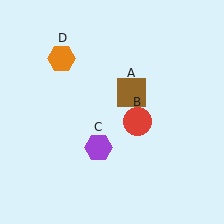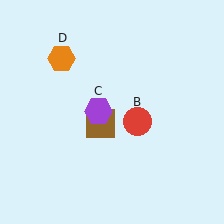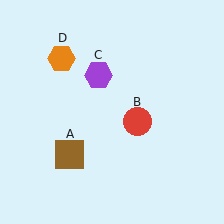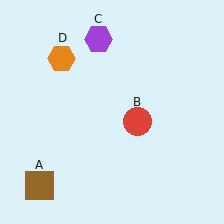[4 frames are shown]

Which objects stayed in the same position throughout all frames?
Red circle (object B) and orange hexagon (object D) remained stationary.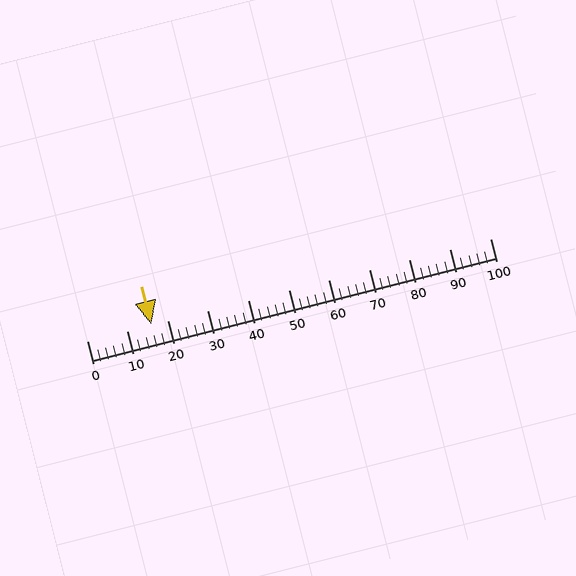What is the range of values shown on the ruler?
The ruler shows values from 0 to 100.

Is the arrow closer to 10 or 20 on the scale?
The arrow is closer to 20.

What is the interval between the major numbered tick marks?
The major tick marks are spaced 10 units apart.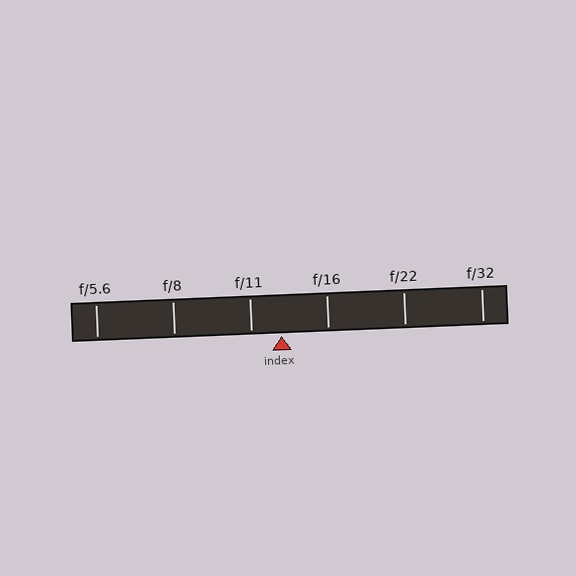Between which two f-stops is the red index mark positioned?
The index mark is between f/11 and f/16.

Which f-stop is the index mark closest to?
The index mark is closest to f/11.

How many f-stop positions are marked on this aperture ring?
There are 6 f-stop positions marked.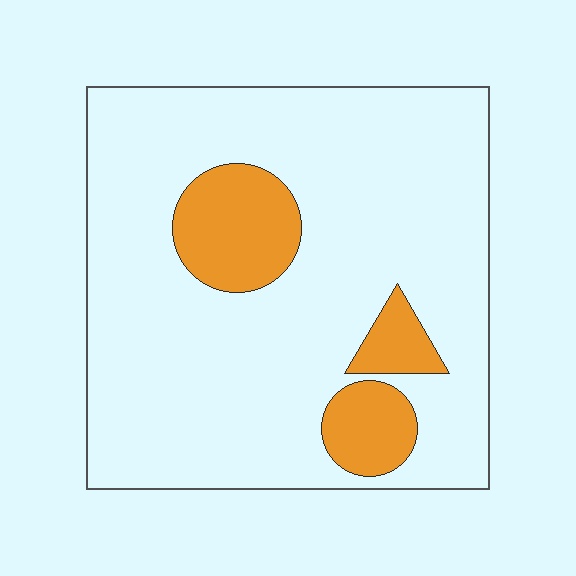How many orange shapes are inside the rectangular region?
3.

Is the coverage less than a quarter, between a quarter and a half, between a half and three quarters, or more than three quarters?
Less than a quarter.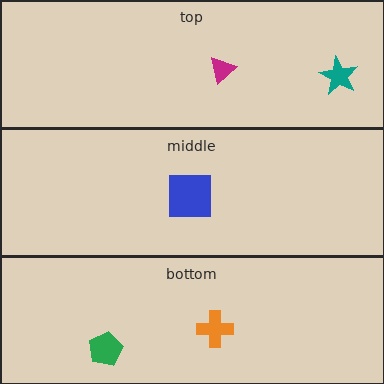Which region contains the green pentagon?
The bottom region.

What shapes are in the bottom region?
The green pentagon, the orange cross.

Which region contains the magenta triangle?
The top region.